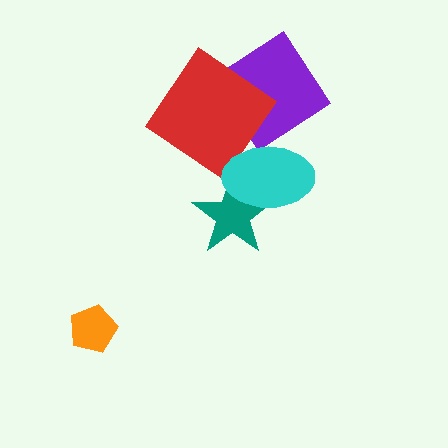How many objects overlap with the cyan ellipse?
1 object overlaps with the cyan ellipse.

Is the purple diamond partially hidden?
Yes, it is partially covered by another shape.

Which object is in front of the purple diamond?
The red diamond is in front of the purple diamond.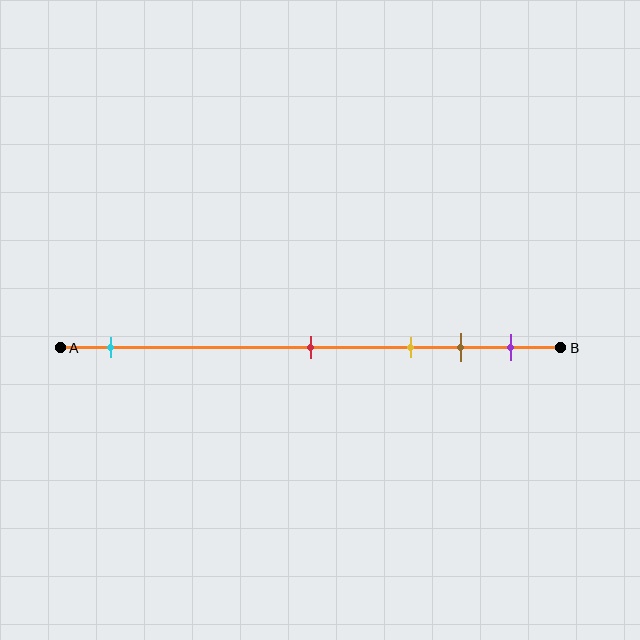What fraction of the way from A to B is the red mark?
The red mark is approximately 50% (0.5) of the way from A to B.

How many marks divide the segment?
There are 5 marks dividing the segment.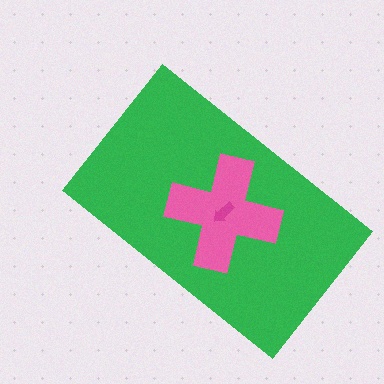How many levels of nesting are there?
3.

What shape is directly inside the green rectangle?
The pink cross.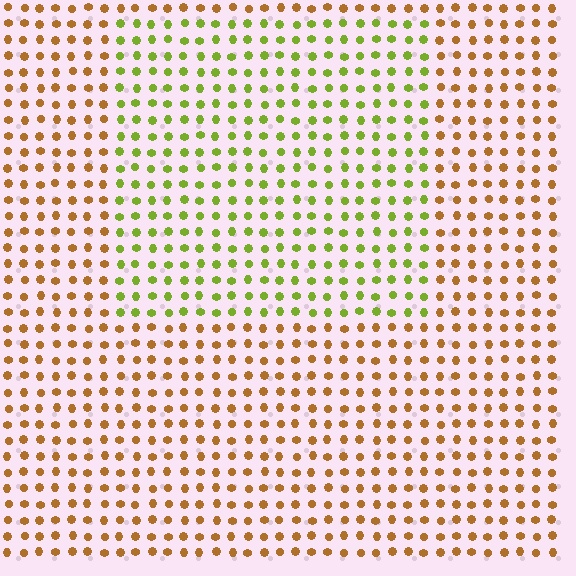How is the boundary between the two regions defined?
The boundary is defined purely by a slight shift in hue (about 52 degrees). Spacing, size, and orientation are identical on both sides.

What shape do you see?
I see a rectangle.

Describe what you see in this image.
The image is filled with small brown elements in a uniform arrangement. A rectangle-shaped region is visible where the elements are tinted to a slightly different hue, forming a subtle color boundary.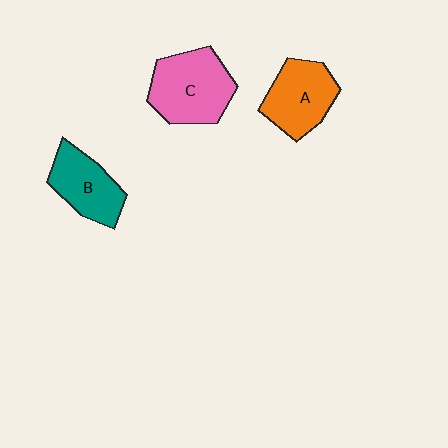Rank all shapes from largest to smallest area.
From largest to smallest: C (pink), A (orange), B (teal).